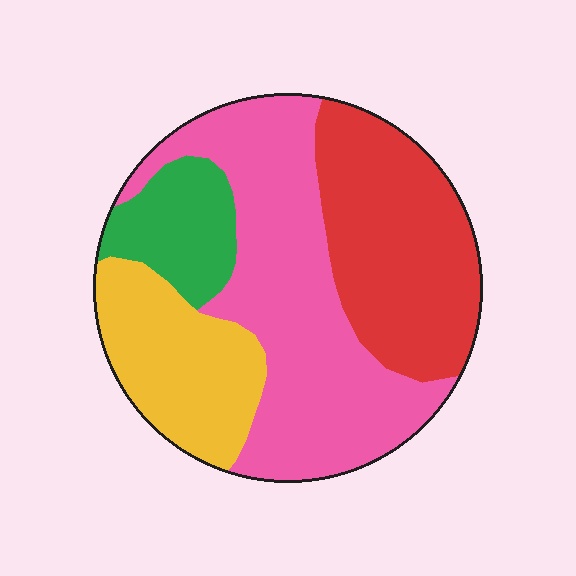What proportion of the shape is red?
Red takes up between a sixth and a third of the shape.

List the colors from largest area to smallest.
From largest to smallest: pink, red, yellow, green.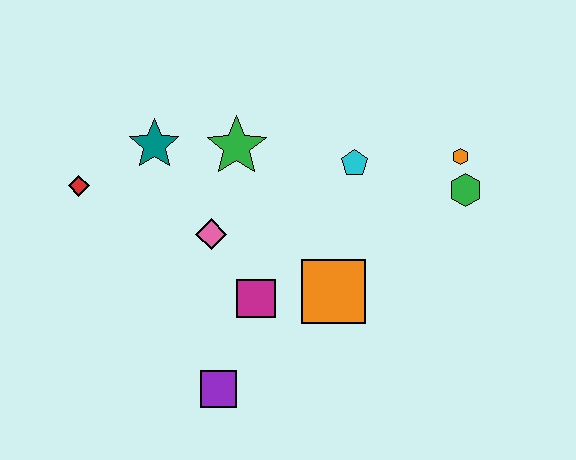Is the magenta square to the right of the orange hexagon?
No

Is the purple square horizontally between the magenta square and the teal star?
Yes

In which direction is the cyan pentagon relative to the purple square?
The cyan pentagon is above the purple square.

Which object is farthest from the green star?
The purple square is farthest from the green star.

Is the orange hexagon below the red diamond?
No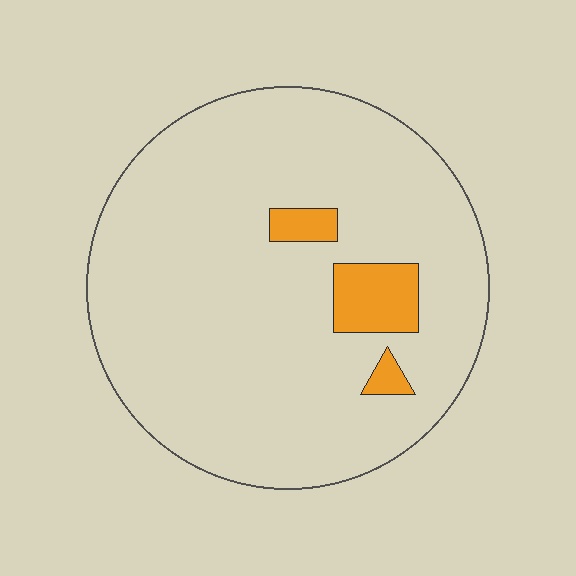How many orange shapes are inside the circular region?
3.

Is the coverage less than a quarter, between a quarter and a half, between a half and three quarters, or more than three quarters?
Less than a quarter.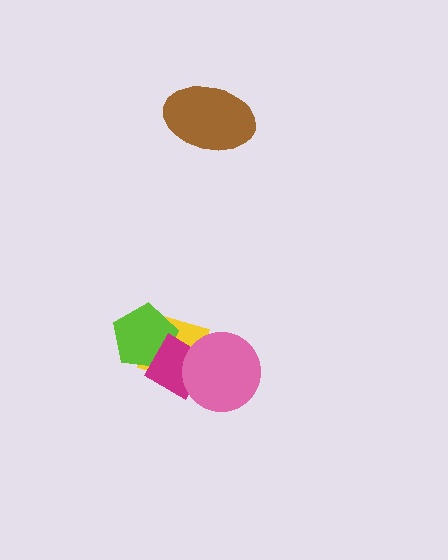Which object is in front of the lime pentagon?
The magenta diamond is in front of the lime pentagon.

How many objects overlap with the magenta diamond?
3 objects overlap with the magenta diamond.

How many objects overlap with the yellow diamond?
3 objects overlap with the yellow diamond.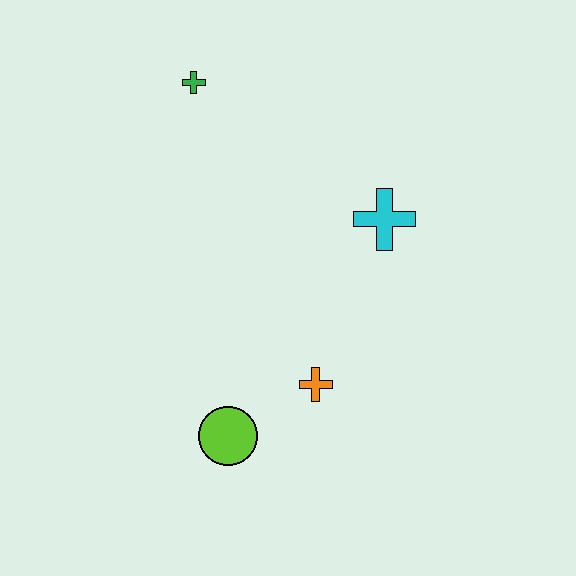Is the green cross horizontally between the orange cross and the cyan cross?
No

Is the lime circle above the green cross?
No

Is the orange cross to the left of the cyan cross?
Yes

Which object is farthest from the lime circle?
The green cross is farthest from the lime circle.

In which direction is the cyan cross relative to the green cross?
The cyan cross is to the right of the green cross.